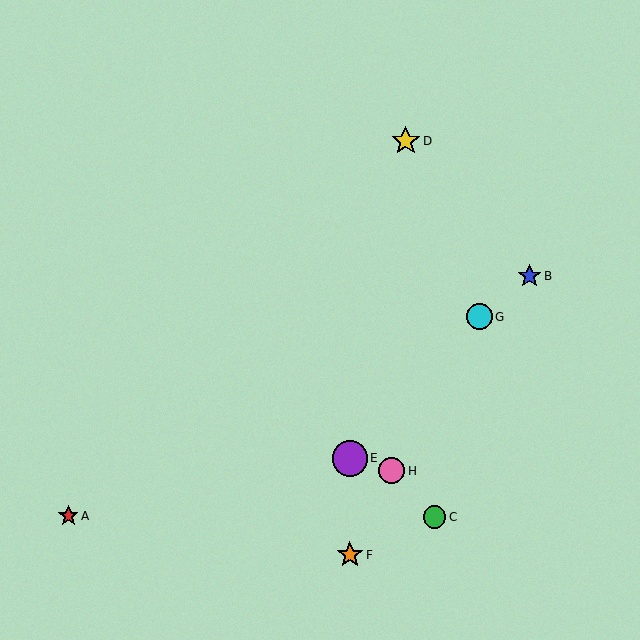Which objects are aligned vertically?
Objects E, F are aligned vertically.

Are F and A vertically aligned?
No, F is at x≈350 and A is at x≈68.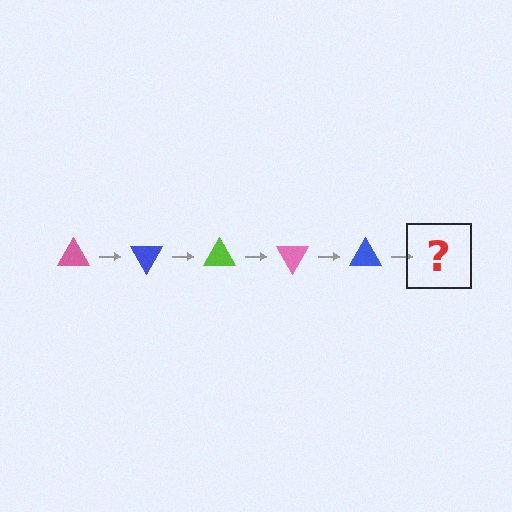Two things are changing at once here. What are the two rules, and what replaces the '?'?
The two rules are that it rotates 60 degrees each step and the color cycles through pink, blue, and lime. The '?' should be a lime triangle, rotated 300 degrees from the start.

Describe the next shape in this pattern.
It should be a lime triangle, rotated 300 degrees from the start.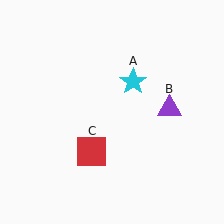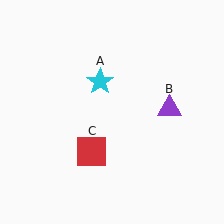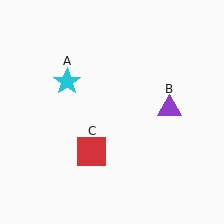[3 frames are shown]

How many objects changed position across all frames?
1 object changed position: cyan star (object A).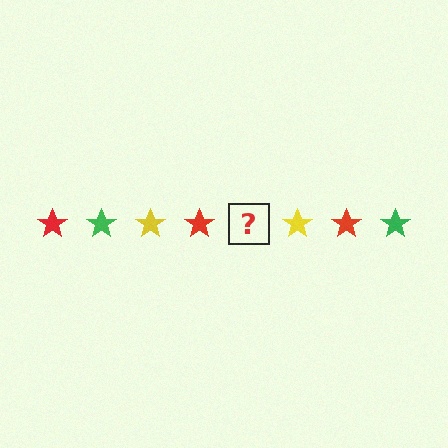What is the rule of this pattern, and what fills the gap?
The rule is that the pattern cycles through red, green, yellow stars. The gap should be filled with a green star.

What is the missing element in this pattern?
The missing element is a green star.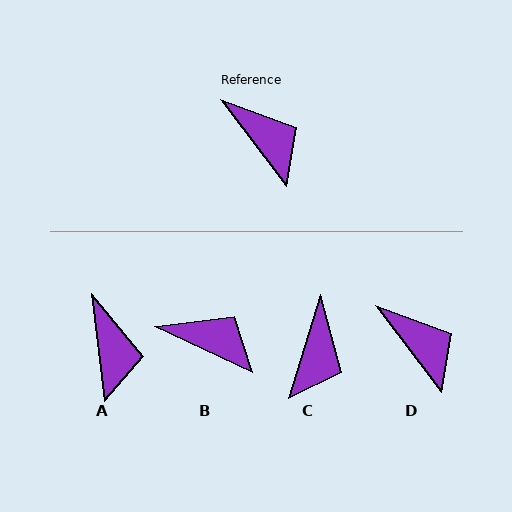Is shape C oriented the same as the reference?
No, it is off by about 54 degrees.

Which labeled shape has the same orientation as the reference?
D.